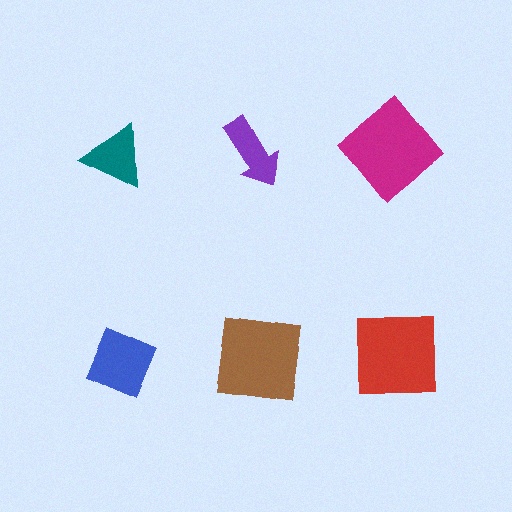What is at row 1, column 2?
A purple arrow.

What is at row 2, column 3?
A red square.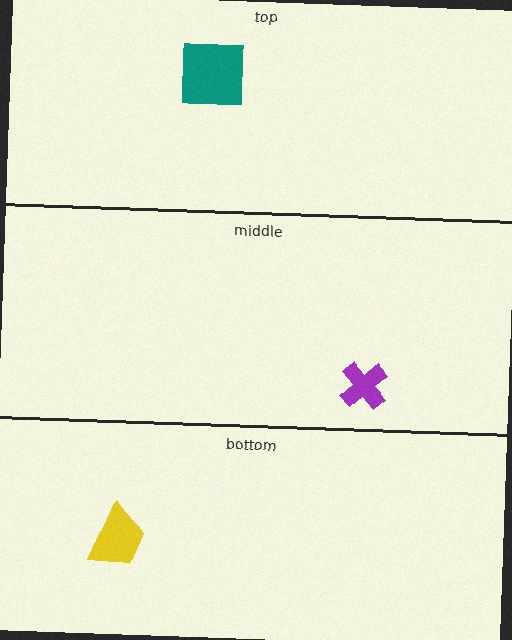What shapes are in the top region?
The teal square.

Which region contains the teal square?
The top region.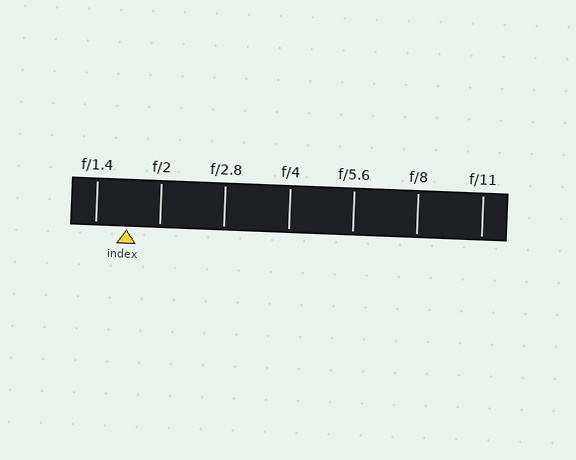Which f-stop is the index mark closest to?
The index mark is closest to f/1.4.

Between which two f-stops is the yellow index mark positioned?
The index mark is between f/1.4 and f/2.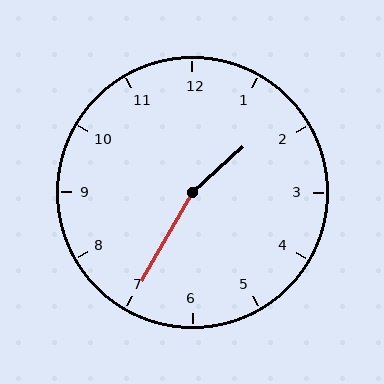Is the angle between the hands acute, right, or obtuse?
It is obtuse.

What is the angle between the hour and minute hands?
Approximately 162 degrees.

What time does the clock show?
1:35.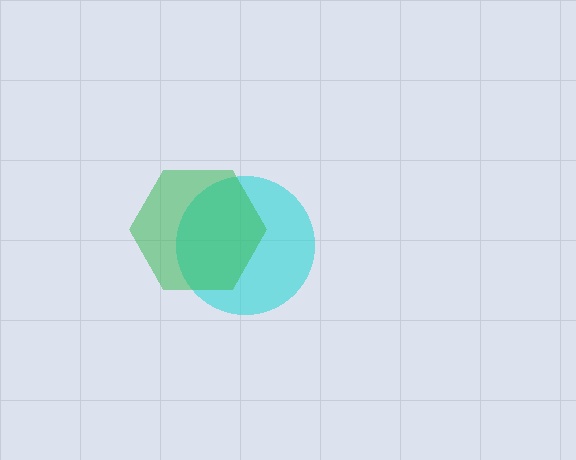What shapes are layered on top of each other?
The layered shapes are: a cyan circle, a green hexagon.